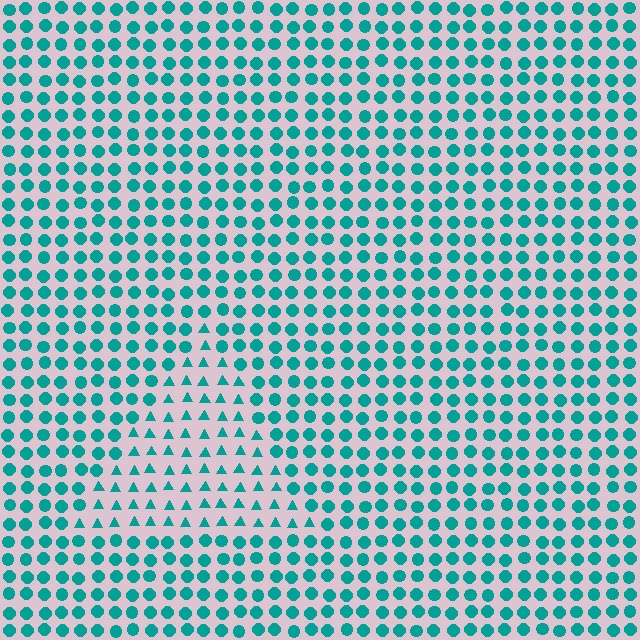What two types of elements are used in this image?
The image uses triangles inside the triangle region and circles outside it.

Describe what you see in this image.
The image is filled with small teal elements arranged in a uniform grid. A triangle-shaped region contains triangles, while the surrounding area contains circles. The boundary is defined purely by the change in element shape.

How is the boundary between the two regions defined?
The boundary is defined by a change in element shape: triangles inside vs. circles outside. All elements share the same color and spacing.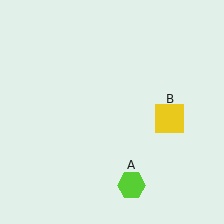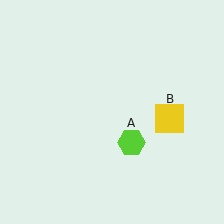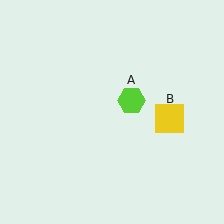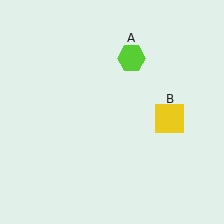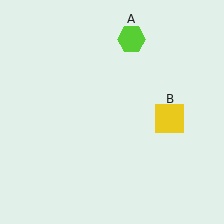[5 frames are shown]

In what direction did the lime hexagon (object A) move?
The lime hexagon (object A) moved up.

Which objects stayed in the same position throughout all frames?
Yellow square (object B) remained stationary.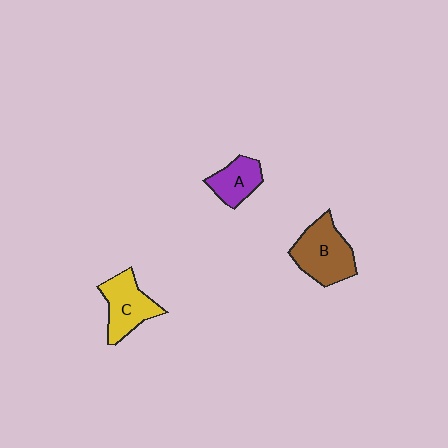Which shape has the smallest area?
Shape A (purple).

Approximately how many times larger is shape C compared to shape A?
Approximately 1.4 times.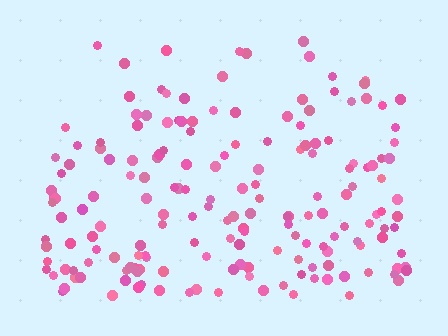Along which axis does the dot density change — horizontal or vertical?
Vertical.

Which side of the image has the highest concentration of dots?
The bottom.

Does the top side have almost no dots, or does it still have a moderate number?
Still a moderate number, just noticeably fewer than the bottom.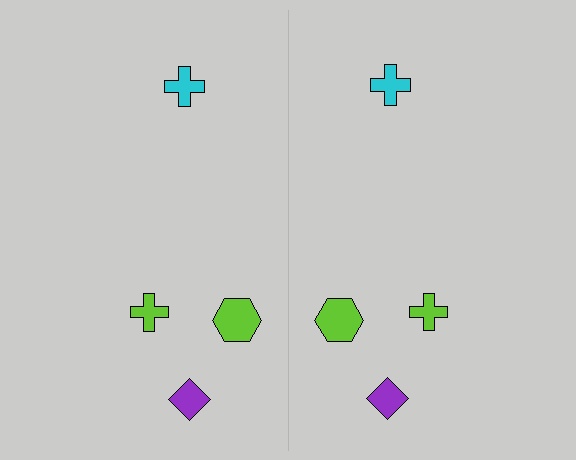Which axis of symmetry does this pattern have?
The pattern has a vertical axis of symmetry running through the center of the image.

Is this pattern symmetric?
Yes, this pattern has bilateral (reflection) symmetry.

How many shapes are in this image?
There are 8 shapes in this image.